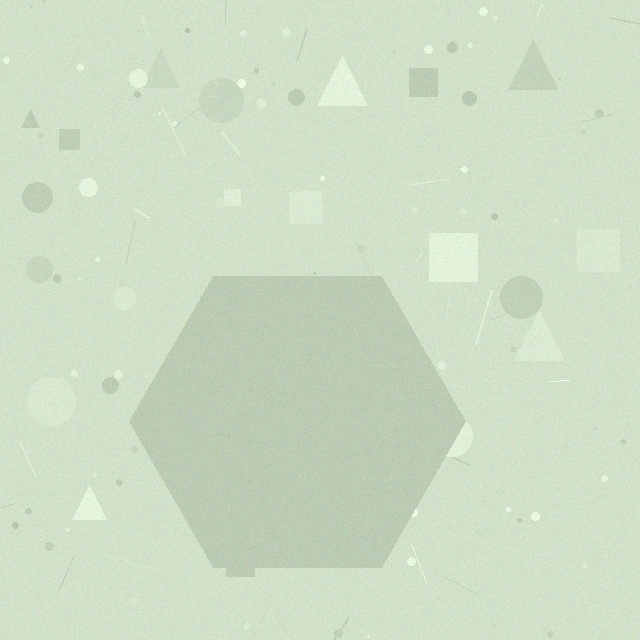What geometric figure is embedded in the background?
A hexagon is embedded in the background.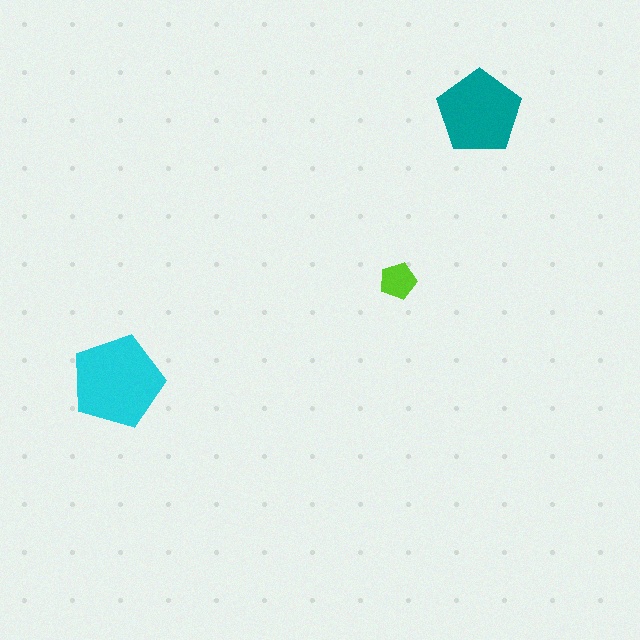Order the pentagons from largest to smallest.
the cyan one, the teal one, the lime one.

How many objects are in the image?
There are 3 objects in the image.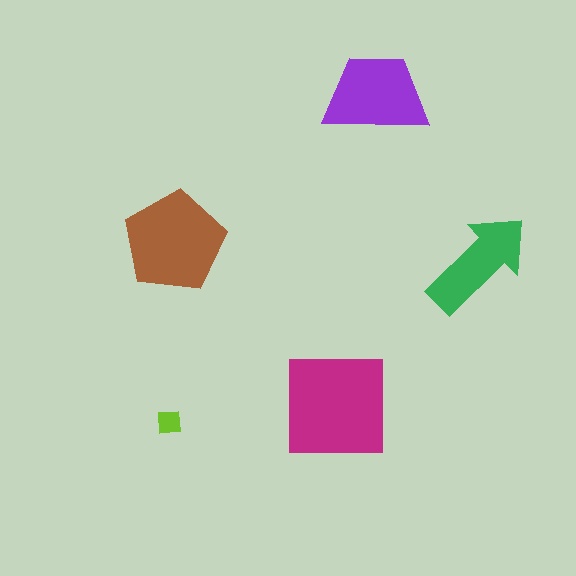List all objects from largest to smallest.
The magenta square, the brown pentagon, the purple trapezoid, the green arrow, the lime square.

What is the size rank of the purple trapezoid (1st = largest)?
3rd.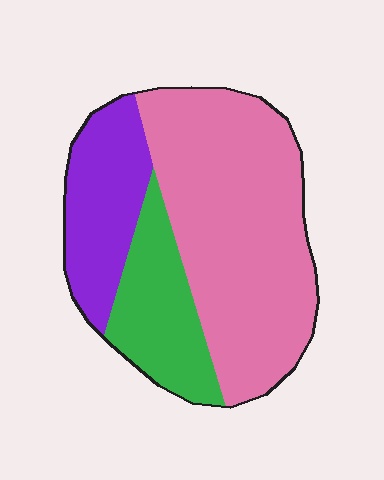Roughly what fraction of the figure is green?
Green takes up about one fifth (1/5) of the figure.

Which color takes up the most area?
Pink, at roughly 60%.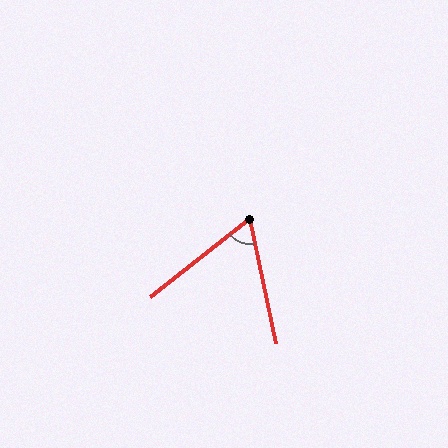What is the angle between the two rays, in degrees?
Approximately 64 degrees.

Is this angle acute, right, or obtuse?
It is acute.